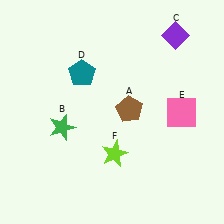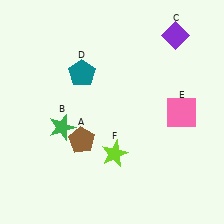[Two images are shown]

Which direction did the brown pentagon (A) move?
The brown pentagon (A) moved left.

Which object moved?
The brown pentagon (A) moved left.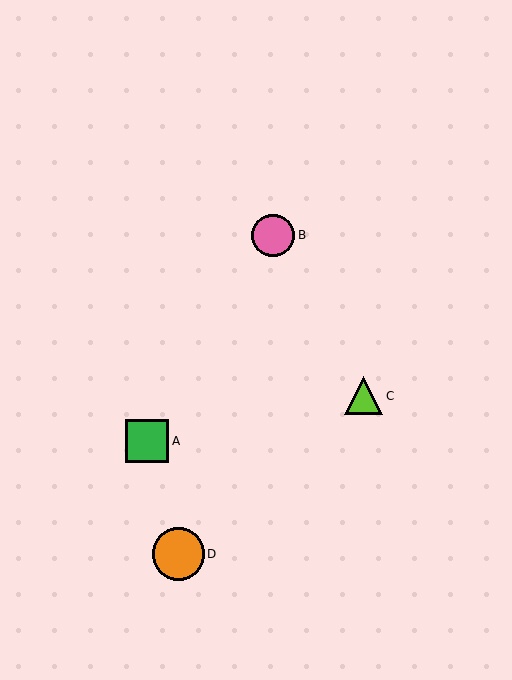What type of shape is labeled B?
Shape B is a pink circle.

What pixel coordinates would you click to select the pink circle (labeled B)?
Click at (273, 235) to select the pink circle B.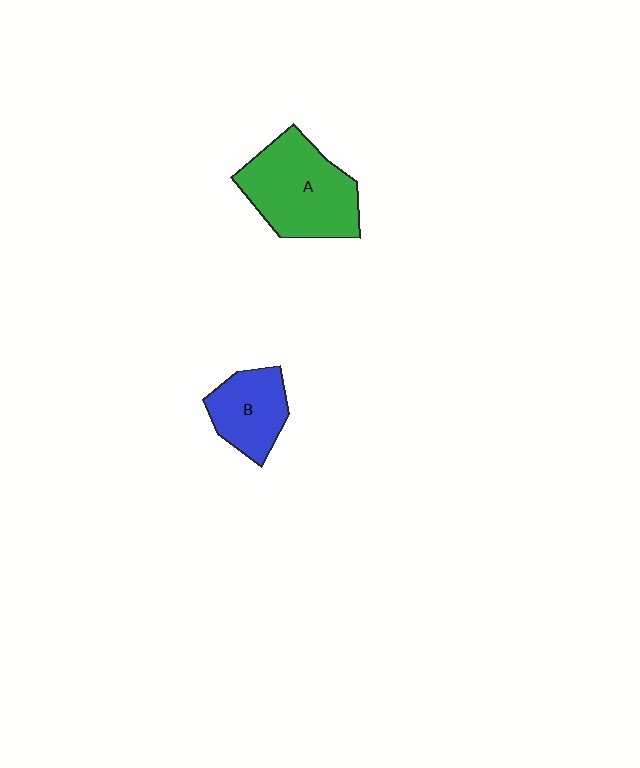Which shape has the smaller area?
Shape B (blue).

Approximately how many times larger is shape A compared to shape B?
Approximately 1.7 times.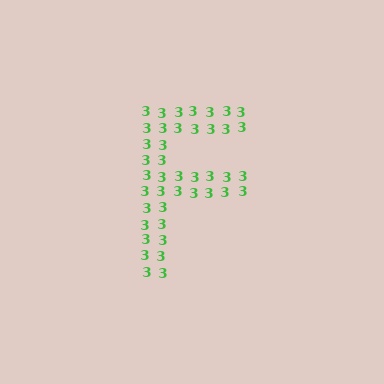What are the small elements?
The small elements are digit 3's.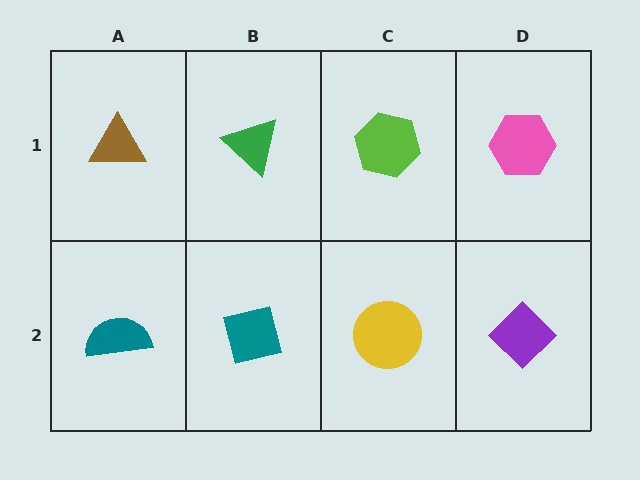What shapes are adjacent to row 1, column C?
A yellow circle (row 2, column C), a green triangle (row 1, column B), a pink hexagon (row 1, column D).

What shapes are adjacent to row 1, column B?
A teal square (row 2, column B), a brown triangle (row 1, column A), a lime hexagon (row 1, column C).